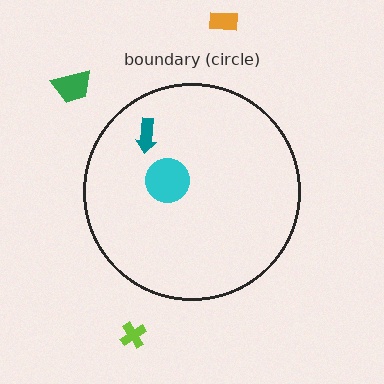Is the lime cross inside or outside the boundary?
Outside.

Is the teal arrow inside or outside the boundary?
Inside.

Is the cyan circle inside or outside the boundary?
Inside.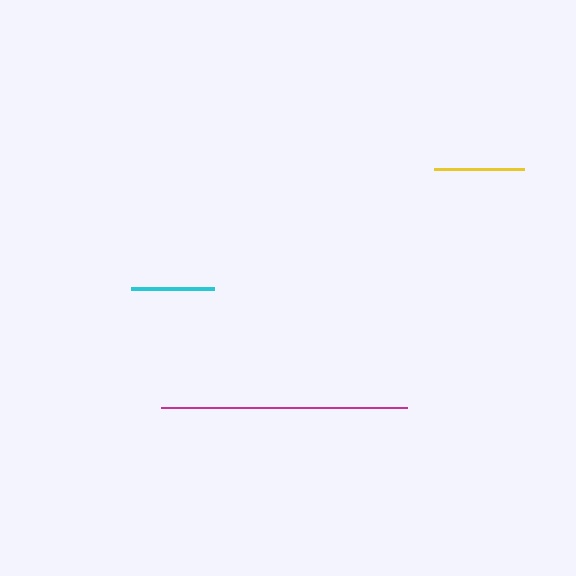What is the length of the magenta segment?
The magenta segment is approximately 245 pixels long.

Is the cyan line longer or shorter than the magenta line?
The magenta line is longer than the cyan line.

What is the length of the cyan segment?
The cyan segment is approximately 83 pixels long.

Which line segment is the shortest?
The cyan line is the shortest at approximately 83 pixels.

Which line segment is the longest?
The magenta line is the longest at approximately 245 pixels.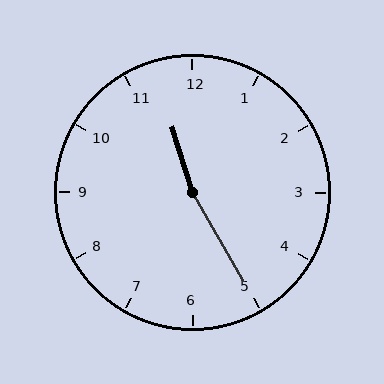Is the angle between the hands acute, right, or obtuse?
It is obtuse.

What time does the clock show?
11:25.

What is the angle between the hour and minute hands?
Approximately 168 degrees.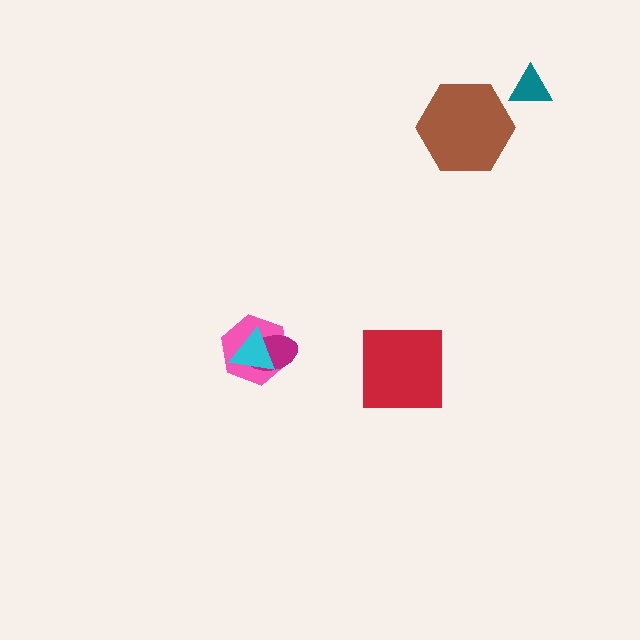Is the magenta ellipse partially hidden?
Yes, it is partially covered by another shape.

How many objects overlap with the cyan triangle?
2 objects overlap with the cyan triangle.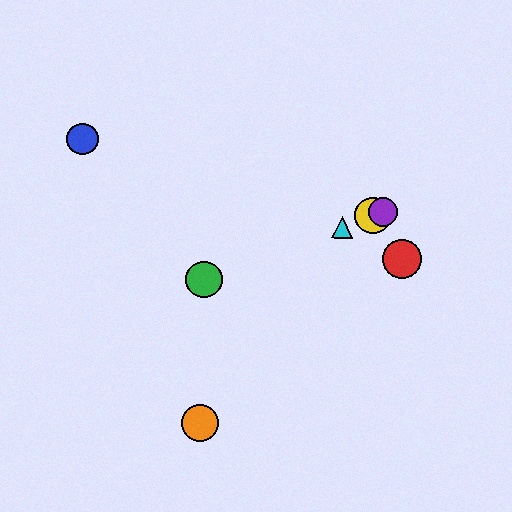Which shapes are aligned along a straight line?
The green circle, the yellow circle, the purple circle, the cyan triangle are aligned along a straight line.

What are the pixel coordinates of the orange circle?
The orange circle is at (200, 423).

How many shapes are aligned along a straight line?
4 shapes (the green circle, the yellow circle, the purple circle, the cyan triangle) are aligned along a straight line.